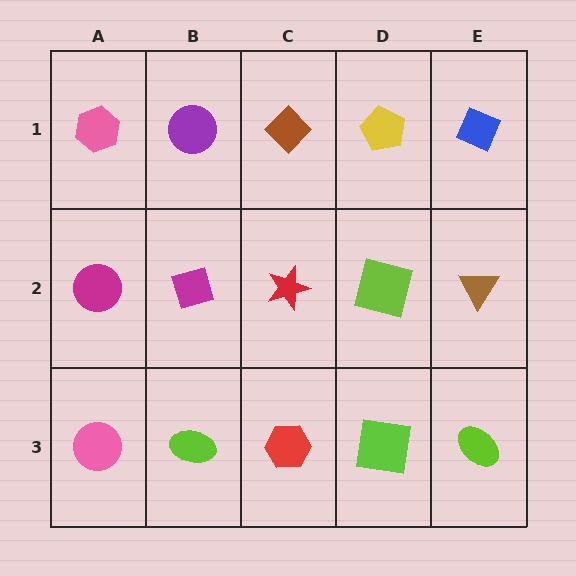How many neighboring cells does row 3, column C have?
3.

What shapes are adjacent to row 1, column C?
A red star (row 2, column C), a purple circle (row 1, column B), a yellow pentagon (row 1, column D).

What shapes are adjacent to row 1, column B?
A magenta diamond (row 2, column B), a pink hexagon (row 1, column A), a brown diamond (row 1, column C).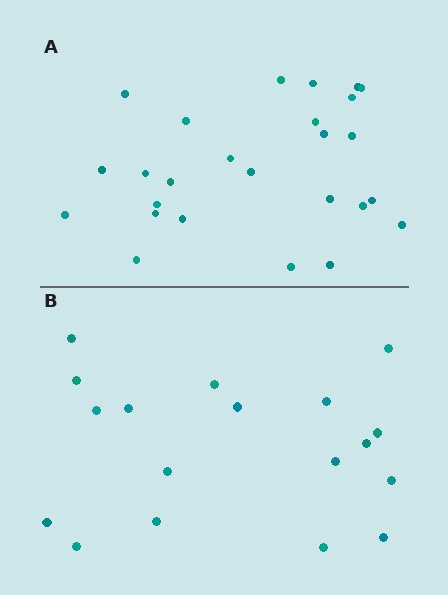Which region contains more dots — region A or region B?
Region A (the top region) has more dots.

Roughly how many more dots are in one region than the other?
Region A has roughly 8 or so more dots than region B.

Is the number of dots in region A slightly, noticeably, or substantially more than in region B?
Region A has noticeably more, but not dramatically so. The ratio is roughly 1.4 to 1.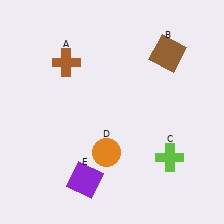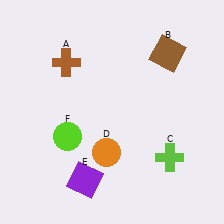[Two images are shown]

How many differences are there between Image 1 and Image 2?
There is 1 difference between the two images.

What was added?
A lime circle (F) was added in Image 2.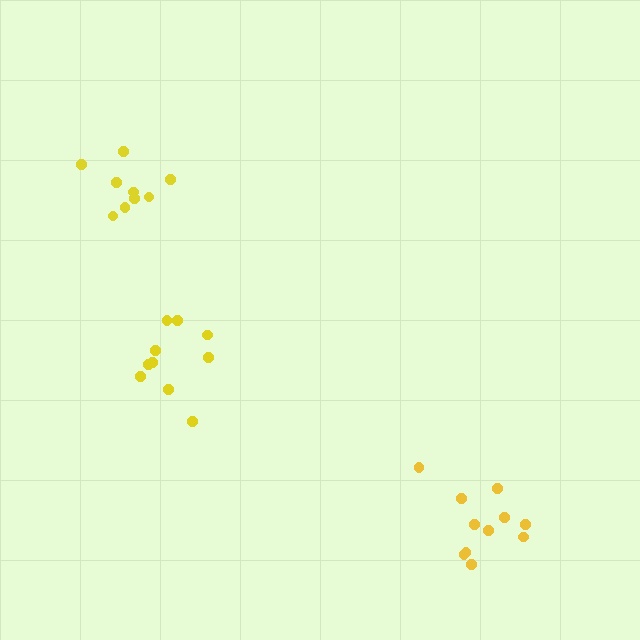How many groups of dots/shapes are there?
There are 3 groups.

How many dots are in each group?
Group 1: 10 dots, Group 2: 11 dots, Group 3: 9 dots (30 total).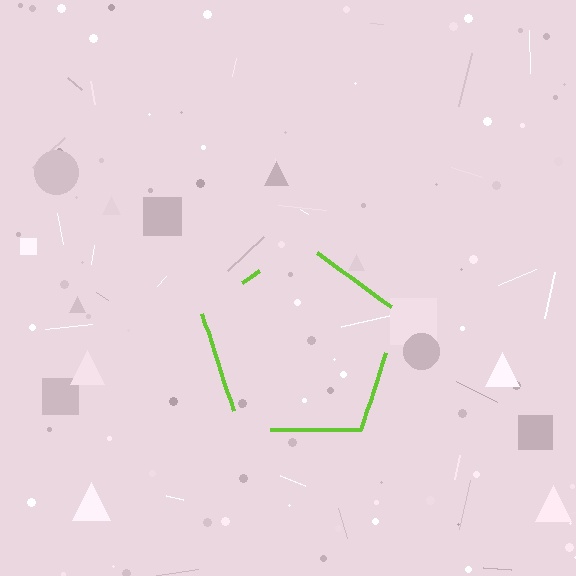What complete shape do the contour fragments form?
The contour fragments form a pentagon.